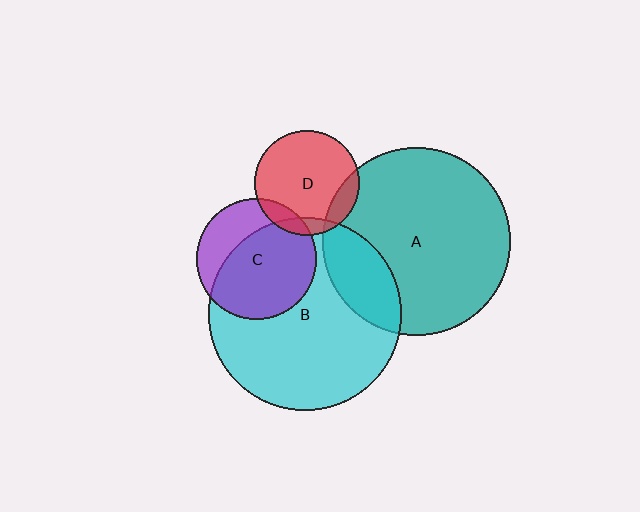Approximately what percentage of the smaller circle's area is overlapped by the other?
Approximately 10%.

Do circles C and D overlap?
Yes.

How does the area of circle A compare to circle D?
Approximately 3.2 times.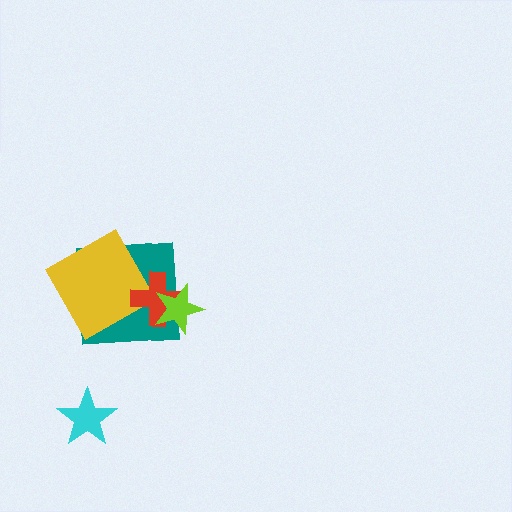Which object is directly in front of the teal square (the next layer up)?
The yellow diamond is directly in front of the teal square.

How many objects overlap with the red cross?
3 objects overlap with the red cross.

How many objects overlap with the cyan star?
0 objects overlap with the cyan star.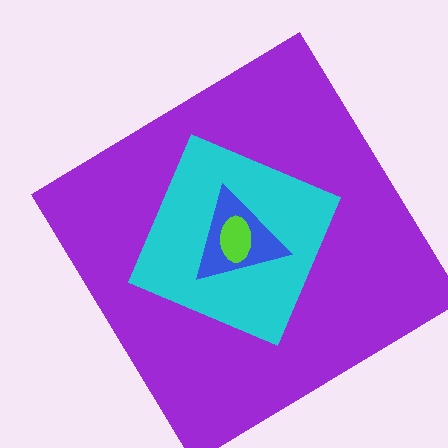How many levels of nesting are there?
4.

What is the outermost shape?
The purple diamond.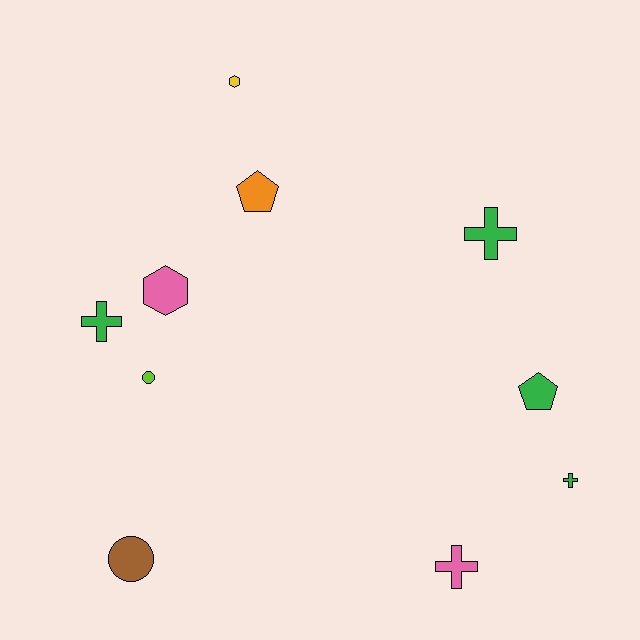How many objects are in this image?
There are 10 objects.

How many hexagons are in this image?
There are 2 hexagons.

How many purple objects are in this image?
There are no purple objects.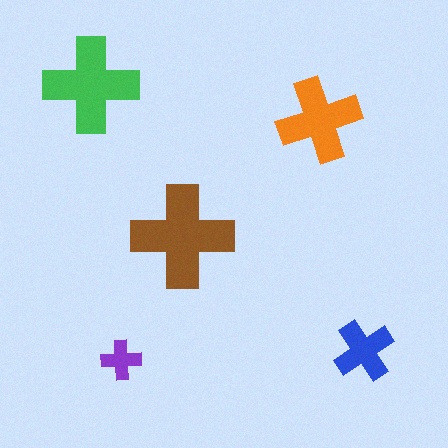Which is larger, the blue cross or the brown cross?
The brown one.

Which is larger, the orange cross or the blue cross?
The orange one.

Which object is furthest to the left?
The green cross is leftmost.